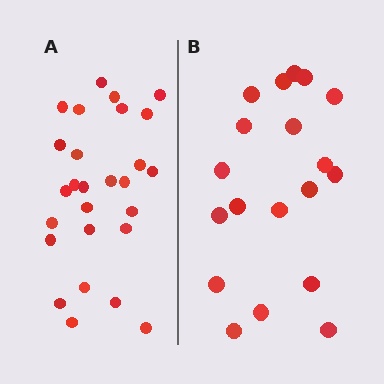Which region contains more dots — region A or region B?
Region A (the left region) has more dots.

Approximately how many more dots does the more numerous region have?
Region A has roughly 8 or so more dots than region B.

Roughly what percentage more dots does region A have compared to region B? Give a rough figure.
About 40% more.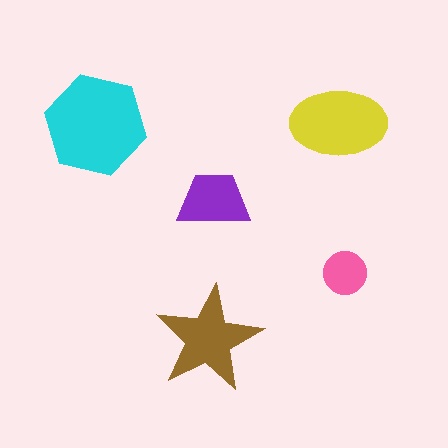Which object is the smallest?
The pink circle.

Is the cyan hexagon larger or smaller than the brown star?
Larger.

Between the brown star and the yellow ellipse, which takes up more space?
The yellow ellipse.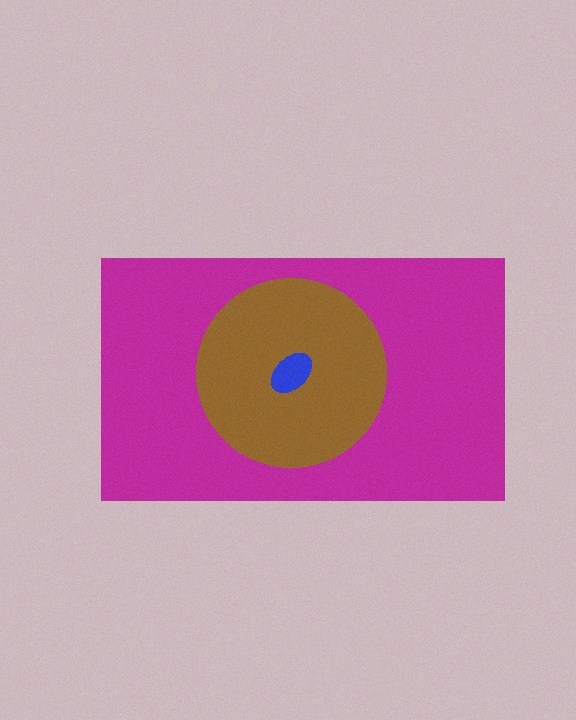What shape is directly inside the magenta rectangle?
The brown circle.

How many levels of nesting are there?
3.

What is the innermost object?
The blue ellipse.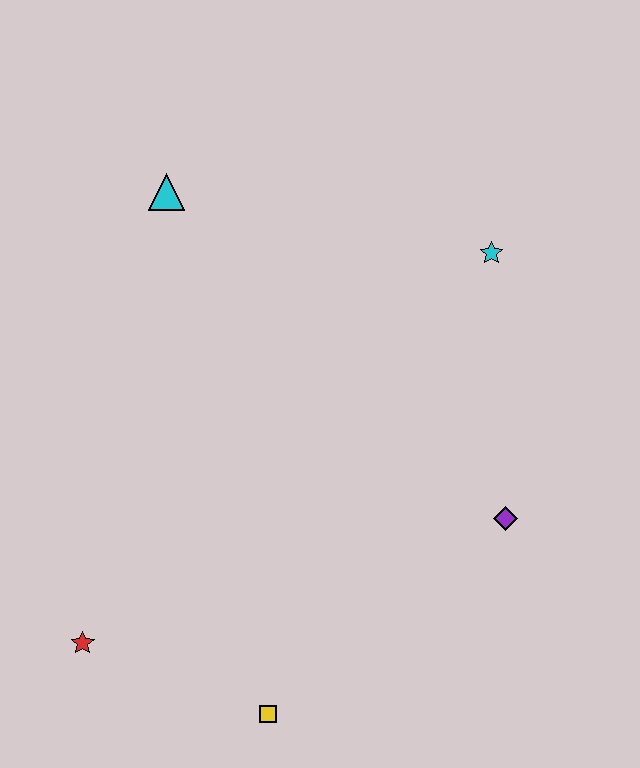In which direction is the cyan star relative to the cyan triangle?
The cyan star is to the right of the cyan triangle.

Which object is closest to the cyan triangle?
The cyan star is closest to the cyan triangle.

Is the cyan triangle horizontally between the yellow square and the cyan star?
No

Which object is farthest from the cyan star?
The red star is farthest from the cyan star.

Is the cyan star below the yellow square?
No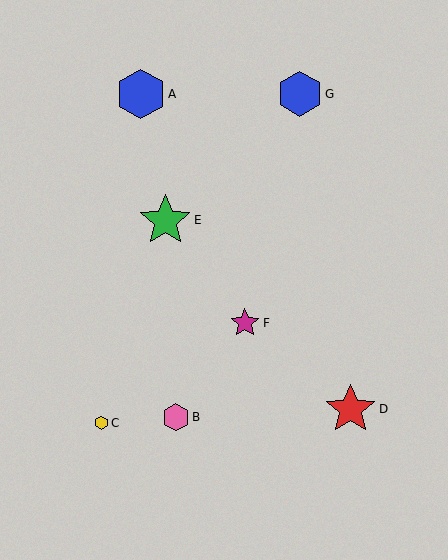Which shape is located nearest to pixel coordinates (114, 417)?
The yellow hexagon (labeled C) at (102, 423) is nearest to that location.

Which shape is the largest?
The green star (labeled E) is the largest.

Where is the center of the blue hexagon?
The center of the blue hexagon is at (300, 94).